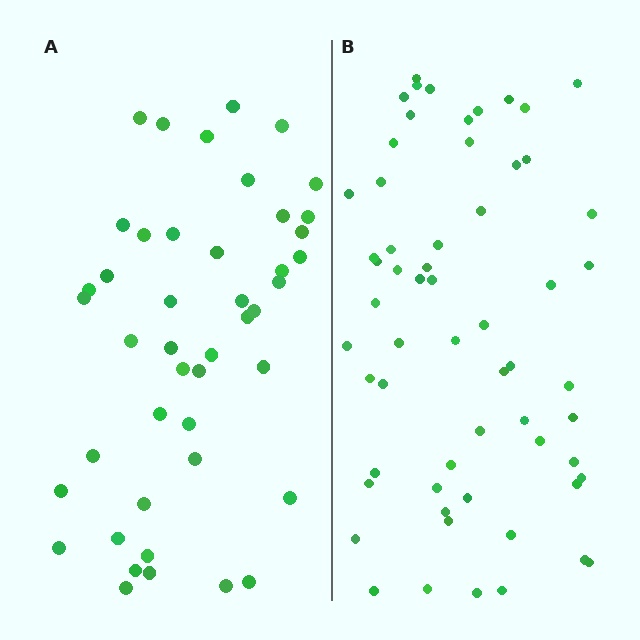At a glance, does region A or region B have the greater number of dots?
Region B (the right region) has more dots.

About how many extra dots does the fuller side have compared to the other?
Region B has approximately 15 more dots than region A.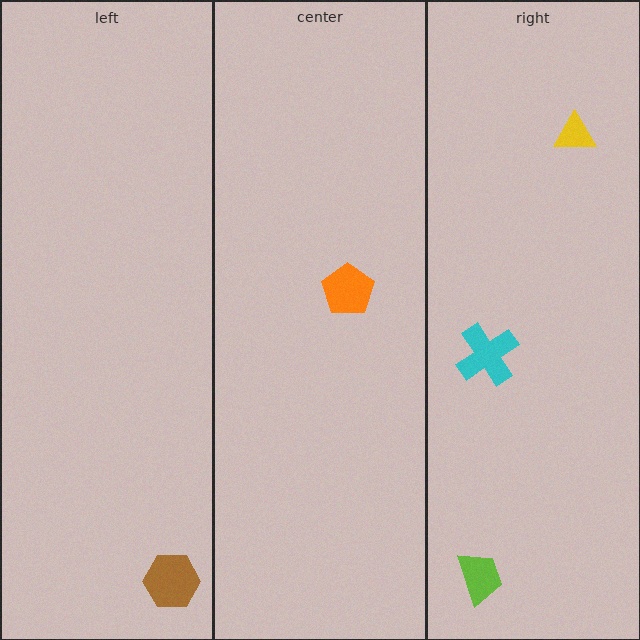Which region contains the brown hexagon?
The left region.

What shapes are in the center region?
The orange pentagon.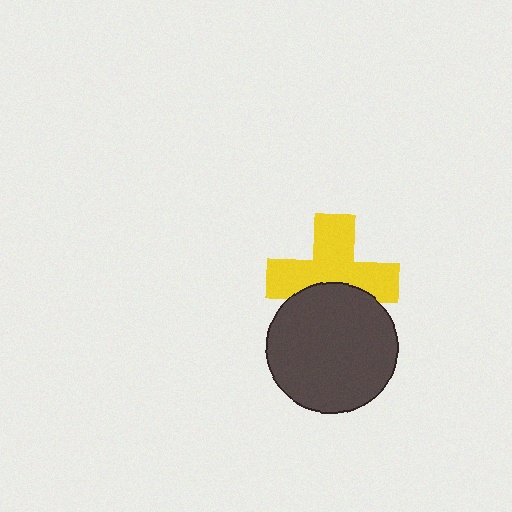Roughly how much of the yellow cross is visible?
Most of it is visible (roughly 67%).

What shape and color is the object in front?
The object in front is a dark gray circle.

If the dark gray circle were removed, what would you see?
You would see the complete yellow cross.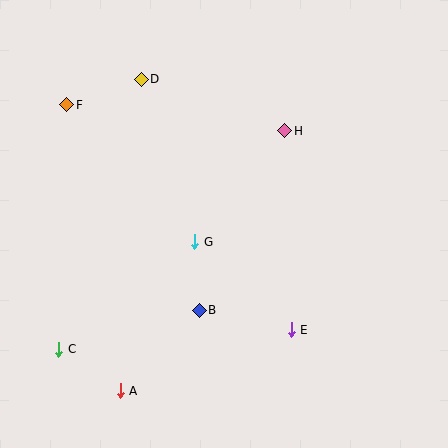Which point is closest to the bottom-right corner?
Point E is closest to the bottom-right corner.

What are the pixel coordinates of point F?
Point F is at (67, 105).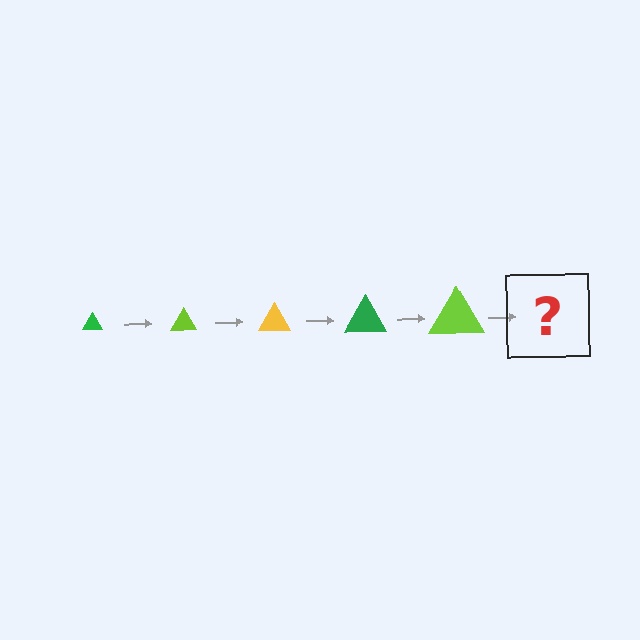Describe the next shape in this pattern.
It should be a yellow triangle, larger than the previous one.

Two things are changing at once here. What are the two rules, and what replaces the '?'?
The two rules are that the triangle grows larger each step and the color cycles through green, lime, and yellow. The '?' should be a yellow triangle, larger than the previous one.